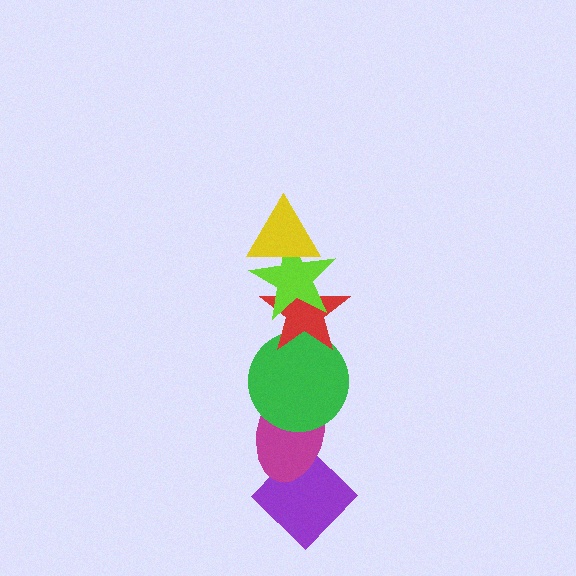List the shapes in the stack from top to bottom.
From top to bottom: the yellow triangle, the lime star, the red star, the green circle, the magenta ellipse, the purple diamond.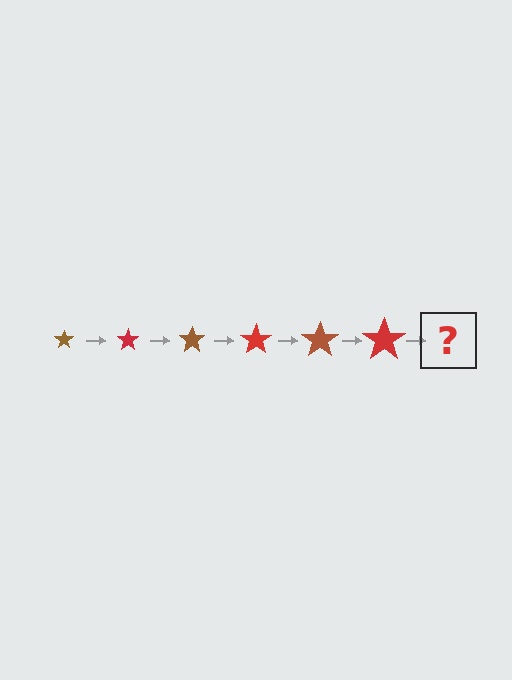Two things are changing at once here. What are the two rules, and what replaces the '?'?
The two rules are that the star grows larger each step and the color cycles through brown and red. The '?' should be a brown star, larger than the previous one.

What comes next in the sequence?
The next element should be a brown star, larger than the previous one.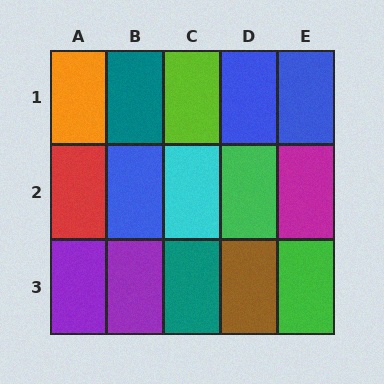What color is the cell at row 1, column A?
Orange.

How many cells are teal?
2 cells are teal.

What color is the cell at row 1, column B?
Teal.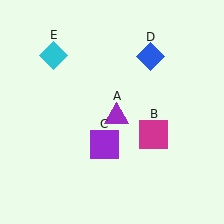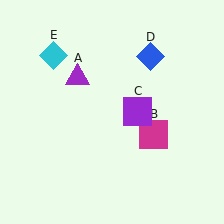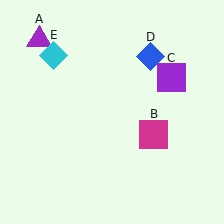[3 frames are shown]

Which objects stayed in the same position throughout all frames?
Magenta square (object B) and blue diamond (object D) and cyan diamond (object E) remained stationary.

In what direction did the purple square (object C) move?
The purple square (object C) moved up and to the right.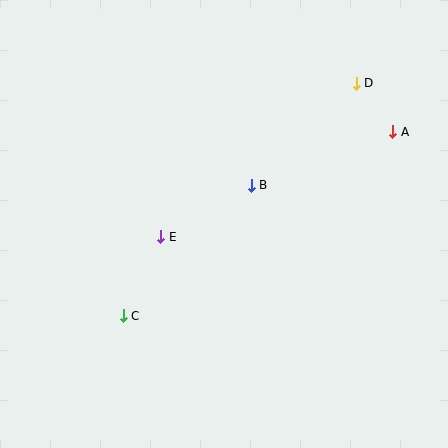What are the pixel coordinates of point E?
Point E is at (161, 237).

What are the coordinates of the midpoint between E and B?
The midpoint between E and B is at (206, 211).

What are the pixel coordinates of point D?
Point D is at (356, 83).